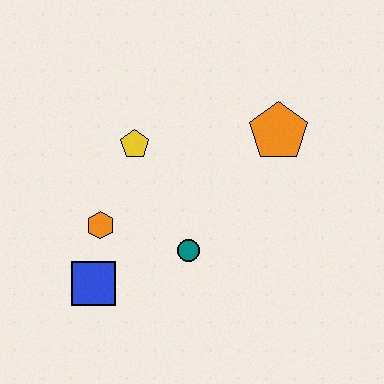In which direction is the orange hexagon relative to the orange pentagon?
The orange hexagon is to the left of the orange pentagon.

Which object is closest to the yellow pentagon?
The orange hexagon is closest to the yellow pentagon.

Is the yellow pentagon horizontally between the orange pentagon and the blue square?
Yes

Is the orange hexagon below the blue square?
No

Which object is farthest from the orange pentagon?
The blue square is farthest from the orange pentagon.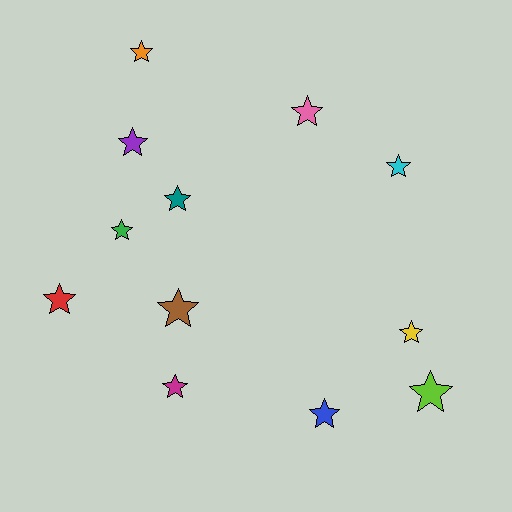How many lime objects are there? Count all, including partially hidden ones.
There is 1 lime object.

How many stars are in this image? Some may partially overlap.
There are 12 stars.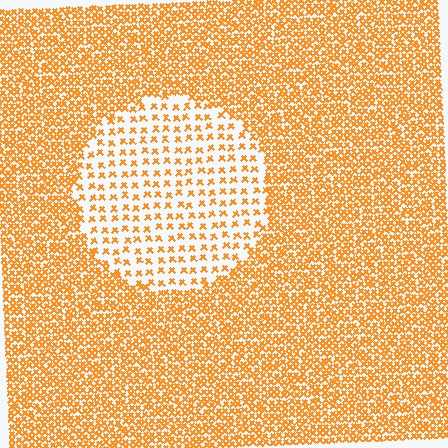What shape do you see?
I see a circle.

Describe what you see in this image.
The image contains small orange elements arranged at two different densities. A circle-shaped region is visible where the elements are less densely packed than the surrounding area.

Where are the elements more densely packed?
The elements are more densely packed outside the circle boundary.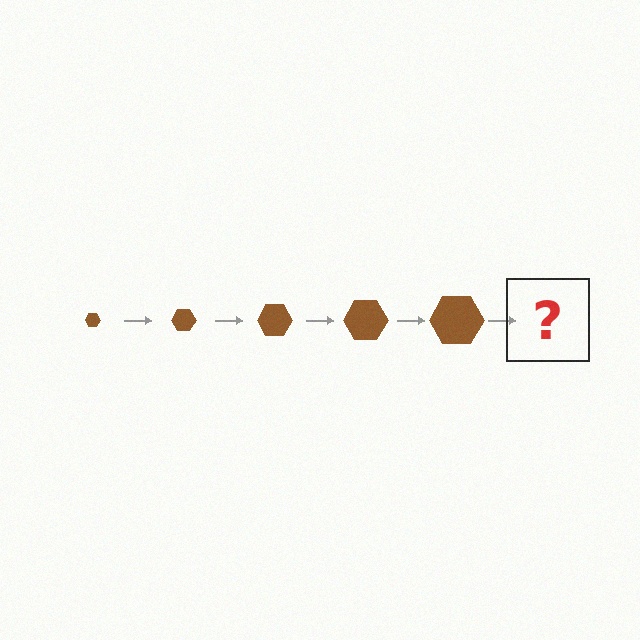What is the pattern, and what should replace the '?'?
The pattern is that the hexagon gets progressively larger each step. The '?' should be a brown hexagon, larger than the previous one.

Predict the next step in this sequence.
The next step is a brown hexagon, larger than the previous one.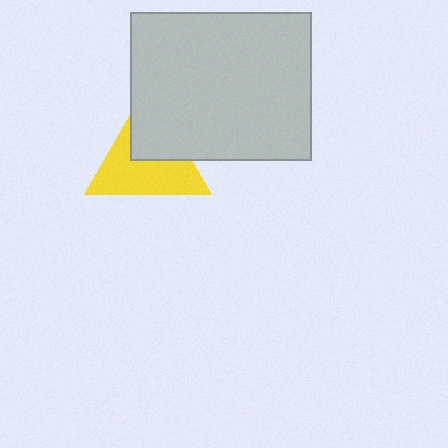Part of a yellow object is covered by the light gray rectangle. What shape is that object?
It is a triangle.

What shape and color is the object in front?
The object in front is a light gray rectangle.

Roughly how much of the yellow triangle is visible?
About half of it is visible (roughly 60%).